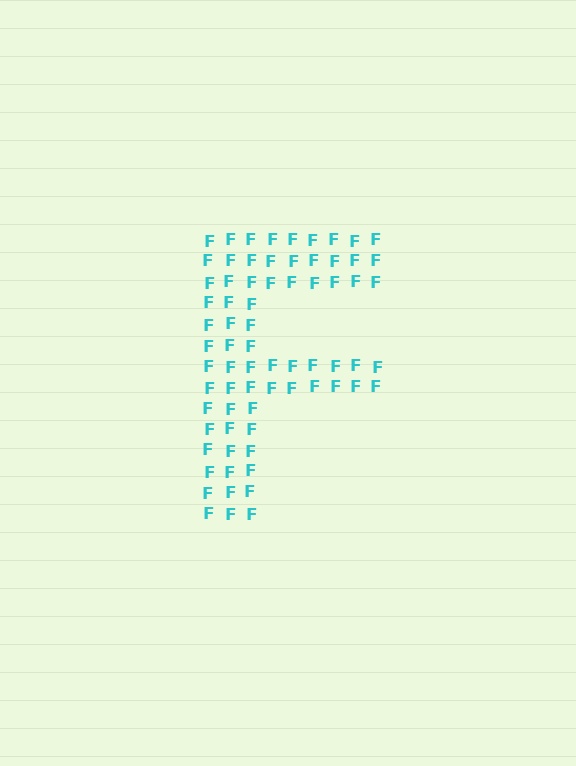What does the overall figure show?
The overall figure shows the letter F.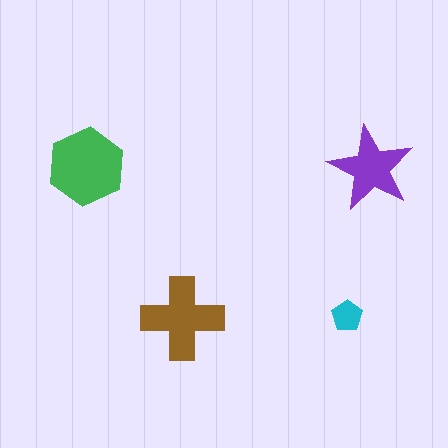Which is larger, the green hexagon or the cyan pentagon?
The green hexagon.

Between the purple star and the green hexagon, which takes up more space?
The green hexagon.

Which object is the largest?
The green hexagon.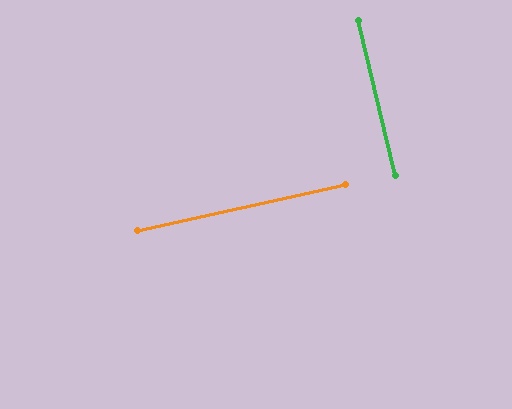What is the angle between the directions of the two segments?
Approximately 89 degrees.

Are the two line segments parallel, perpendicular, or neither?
Perpendicular — they meet at approximately 89°.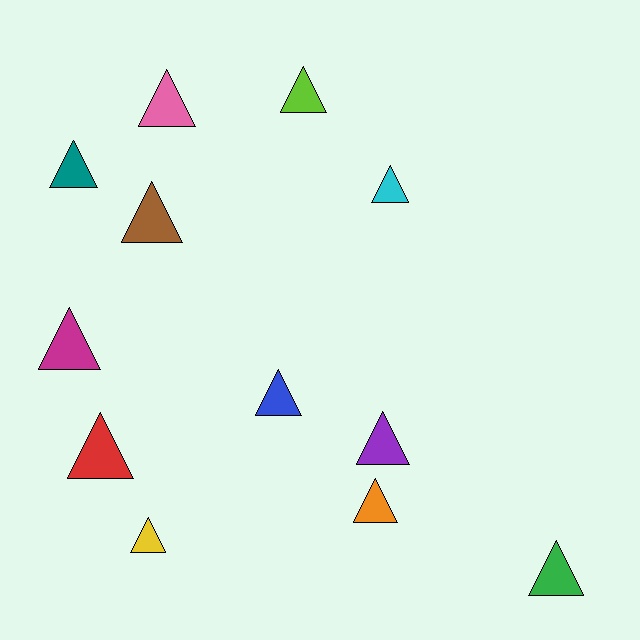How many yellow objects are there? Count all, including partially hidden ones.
There is 1 yellow object.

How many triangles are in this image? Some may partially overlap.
There are 12 triangles.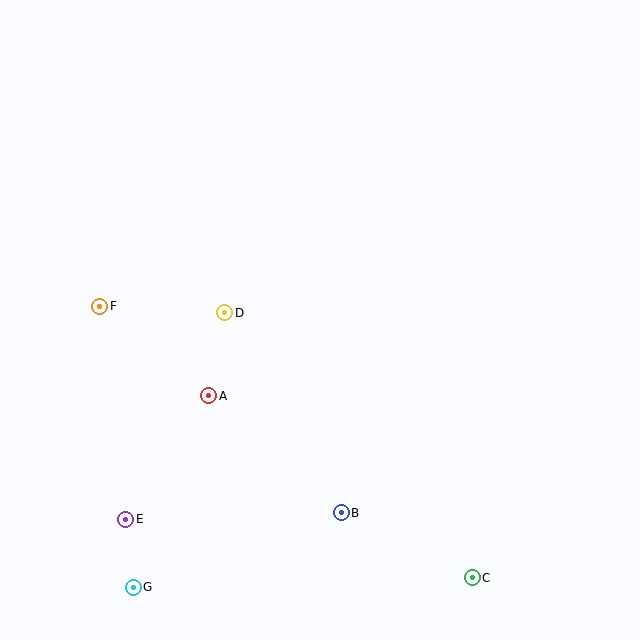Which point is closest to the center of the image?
Point D at (225, 313) is closest to the center.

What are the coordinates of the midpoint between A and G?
The midpoint between A and G is at (171, 491).